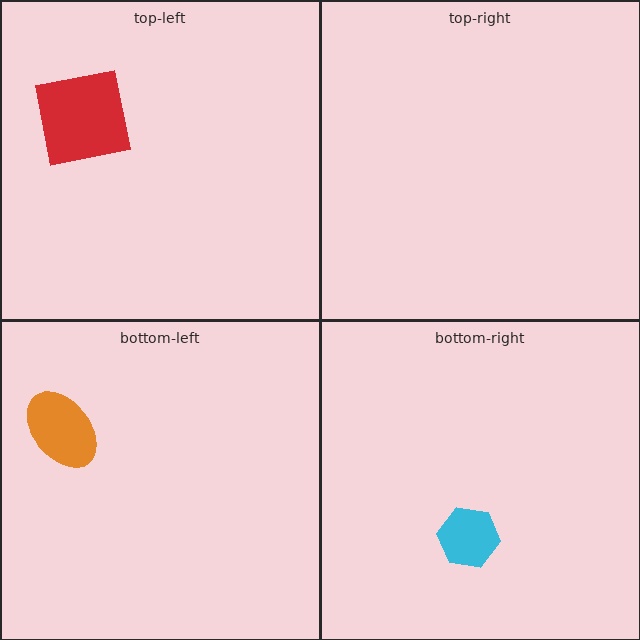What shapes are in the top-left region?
The red square.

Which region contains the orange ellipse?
The bottom-left region.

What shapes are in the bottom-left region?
The orange ellipse.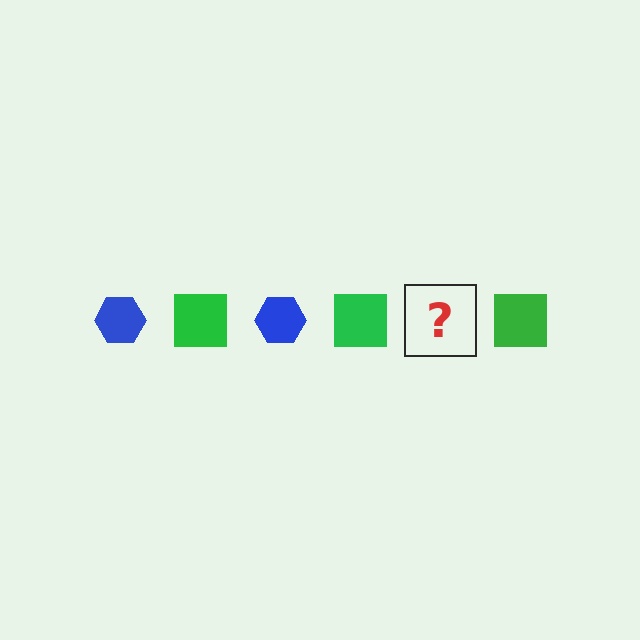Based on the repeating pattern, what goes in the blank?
The blank should be a blue hexagon.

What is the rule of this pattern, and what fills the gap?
The rule is that the pattern alternates between blue hexagon and green square. The gap should be filled with a blue hexagon.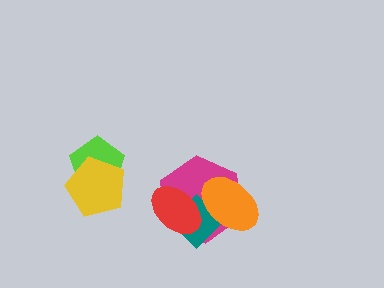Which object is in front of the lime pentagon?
The yellow pentagon is in front of the lime pentagon.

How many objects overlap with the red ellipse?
3 objects overlap with the red ellipse.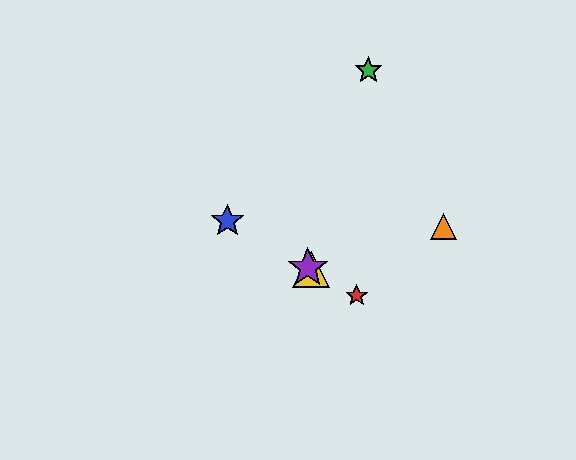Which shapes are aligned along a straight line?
The red star, the blue star, the yellow triangle, the purple star are aligned along a straight line.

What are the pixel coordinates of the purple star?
The purple star is at (308, 268).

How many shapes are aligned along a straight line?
4 shapes (the red star, the blue star, the yellow triangle, the purple star) are aligned along a straight line.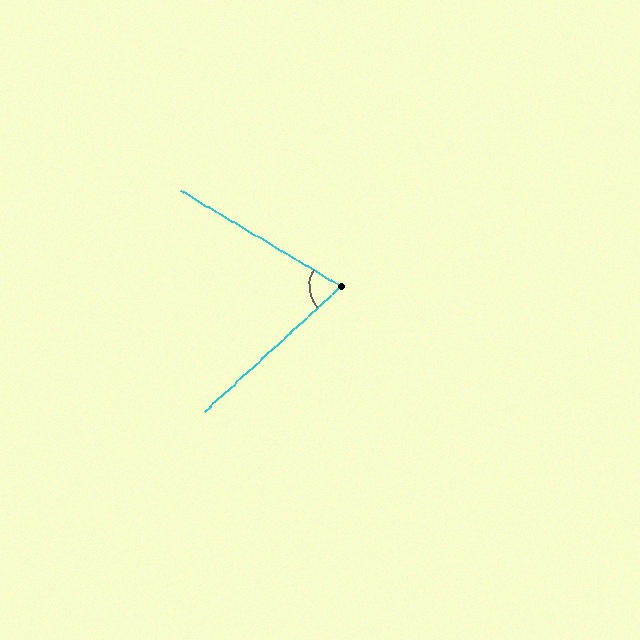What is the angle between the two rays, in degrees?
Approximately 73 degrees.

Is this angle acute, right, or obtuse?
It is acute.